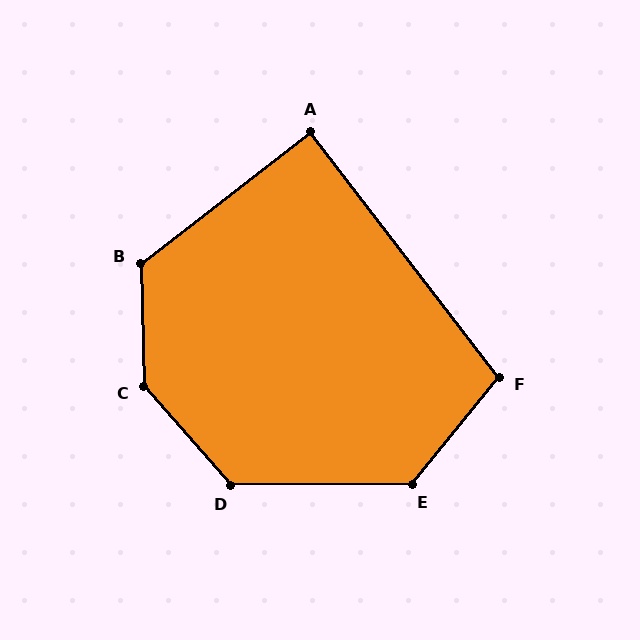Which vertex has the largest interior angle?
C, at approximately 140 degrees.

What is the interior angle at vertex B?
Approximately 126 degrees (obtuse).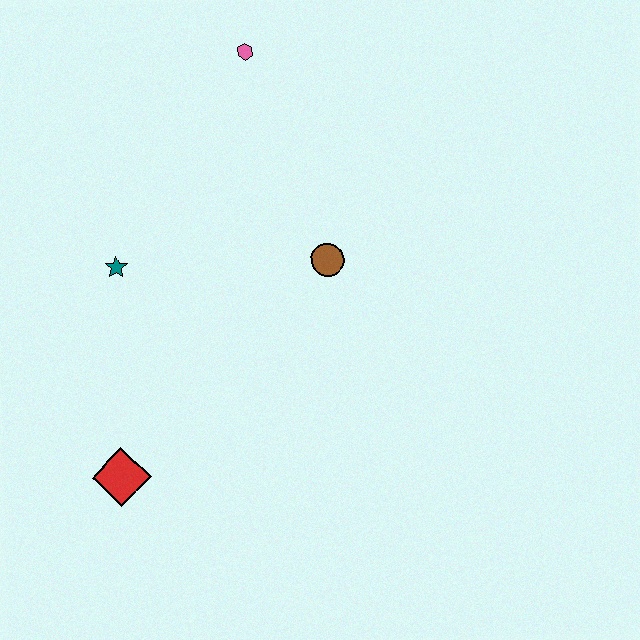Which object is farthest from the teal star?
The pink hexagon is farthest from the teal star.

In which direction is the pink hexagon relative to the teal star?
The pink hexagon is above the teal star.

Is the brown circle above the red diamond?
Yes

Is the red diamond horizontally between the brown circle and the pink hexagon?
No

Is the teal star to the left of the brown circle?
Yes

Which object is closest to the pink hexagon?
The brown circle is closest to the pink hexagon.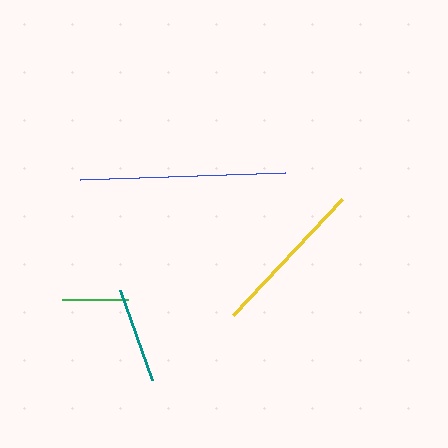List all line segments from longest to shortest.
From longest to shortest: blue, yellow, teal, green.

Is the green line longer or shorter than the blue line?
The blue line is longer than the green line.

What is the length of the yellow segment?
The yellow segment is approximately 159 pixels long.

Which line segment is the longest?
The blue line is the longest at approximately 205 pixels.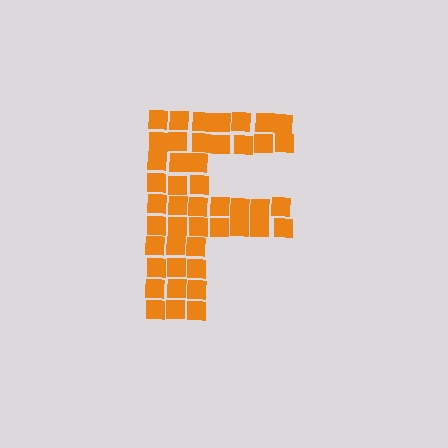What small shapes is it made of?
It is made of small squares.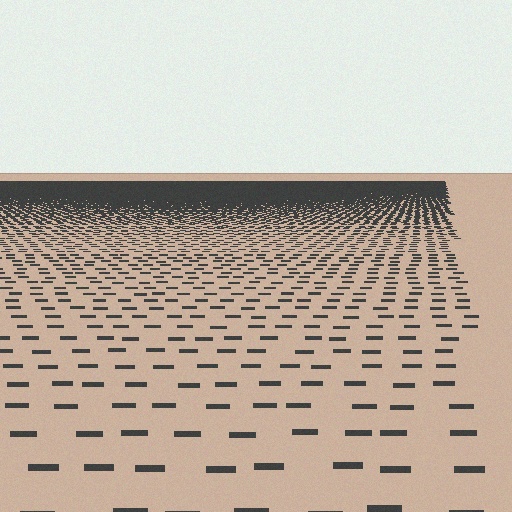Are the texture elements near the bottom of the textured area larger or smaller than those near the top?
Larger. Near the bottom, elements are closer to the viewer and appear at a bigger on-screen size.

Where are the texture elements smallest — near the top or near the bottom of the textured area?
Near the top.